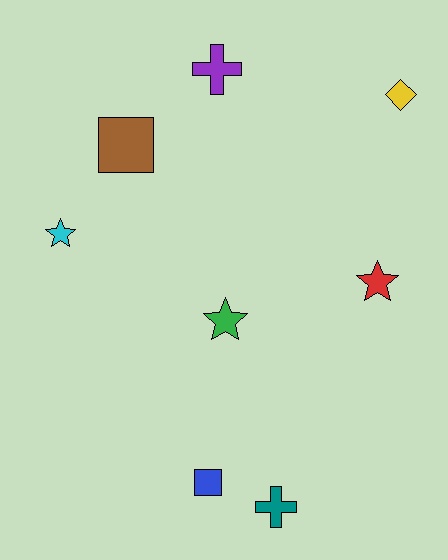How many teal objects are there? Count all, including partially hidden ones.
There is 1 teal object.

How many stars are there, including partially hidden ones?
There are 3 stars.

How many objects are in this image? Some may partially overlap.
There are 8 objects.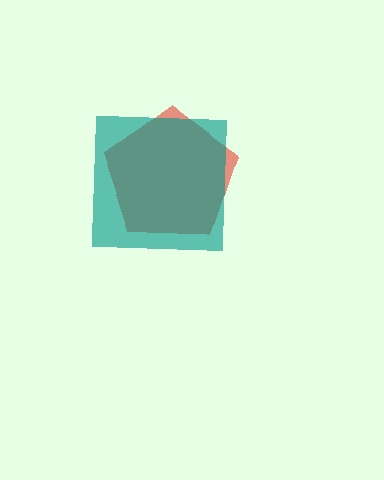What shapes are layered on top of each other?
The layered shapes are: a red pentagon, a teal square.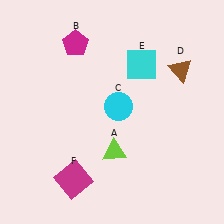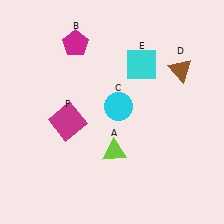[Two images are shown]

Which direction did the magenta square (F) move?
The magenta square (F) moved up.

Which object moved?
The magenta square (F) moved up.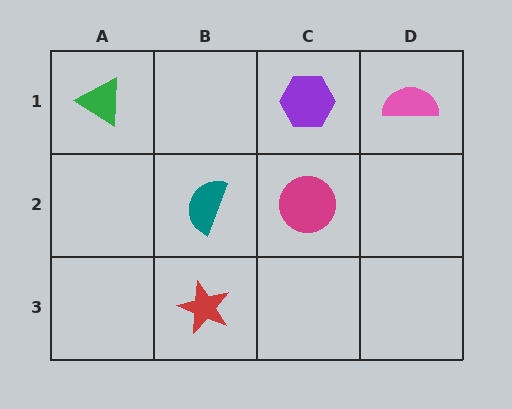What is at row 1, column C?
A purple hexagon.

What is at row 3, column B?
A red star.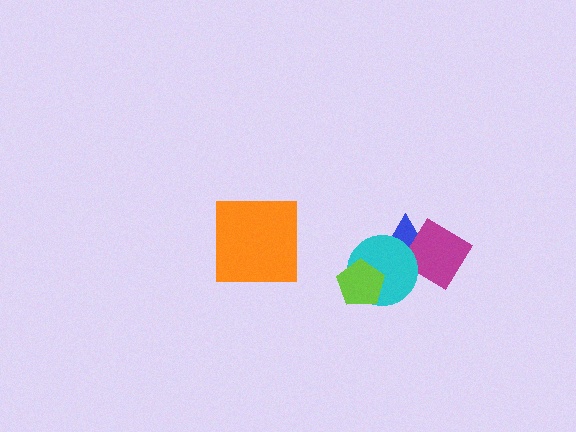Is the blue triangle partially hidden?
Yes, it is partially covered by another shape.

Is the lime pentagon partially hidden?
No, no other shape covers it.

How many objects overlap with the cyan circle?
2 objects overlap with the cyan circle.